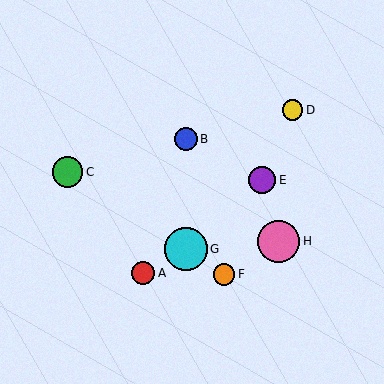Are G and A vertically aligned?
No, G is at x≈186 and A is at x≈143.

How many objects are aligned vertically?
2 objects (B, G) are aligned vertically.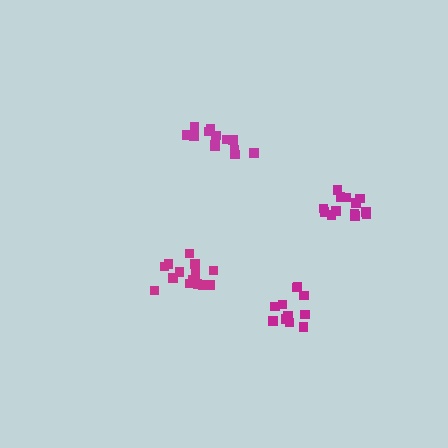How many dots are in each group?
Group 1: 15 dots, Group 2: 13 dots, Group 3: 13 dots, Group 4: 11 dots (52 total).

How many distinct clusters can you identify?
There are 4 distinct clusters.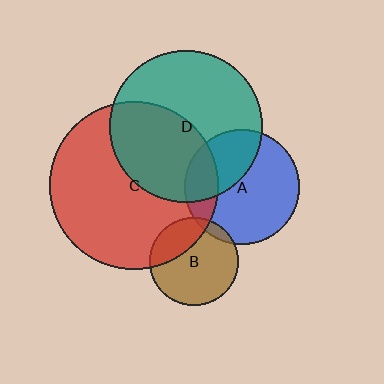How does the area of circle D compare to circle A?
Approximately 1.8 times.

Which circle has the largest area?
Circle C (red).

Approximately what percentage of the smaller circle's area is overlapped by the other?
Approximately 45%.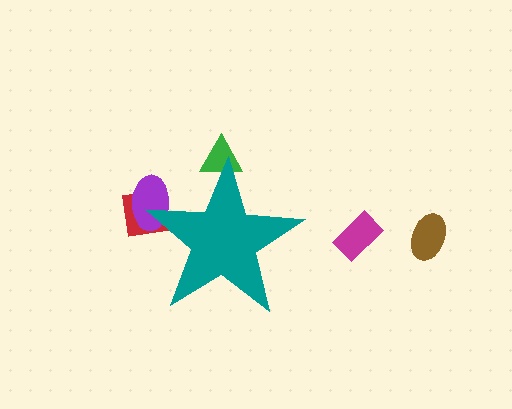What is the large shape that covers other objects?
A teal star.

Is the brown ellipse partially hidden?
No, the brown ellipse is fully visible.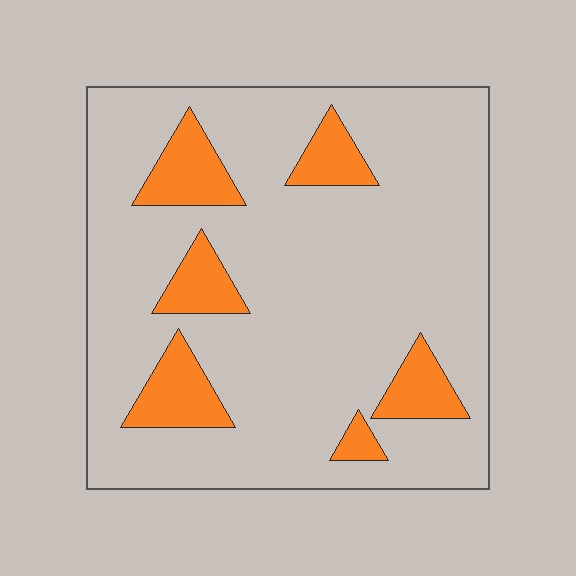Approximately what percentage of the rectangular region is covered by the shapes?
Approximately 15%.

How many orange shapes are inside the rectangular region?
6.